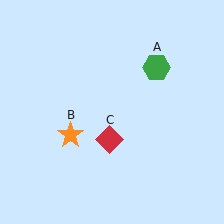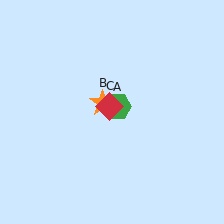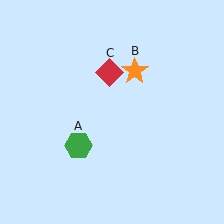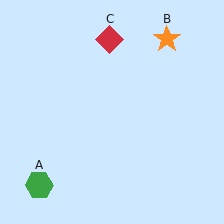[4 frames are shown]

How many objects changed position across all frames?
3 objects changed position: green hexagon (object A), orange star (object B), red diamond (object C).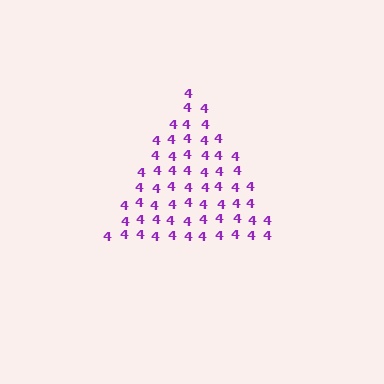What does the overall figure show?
The overall figure shows a triangle.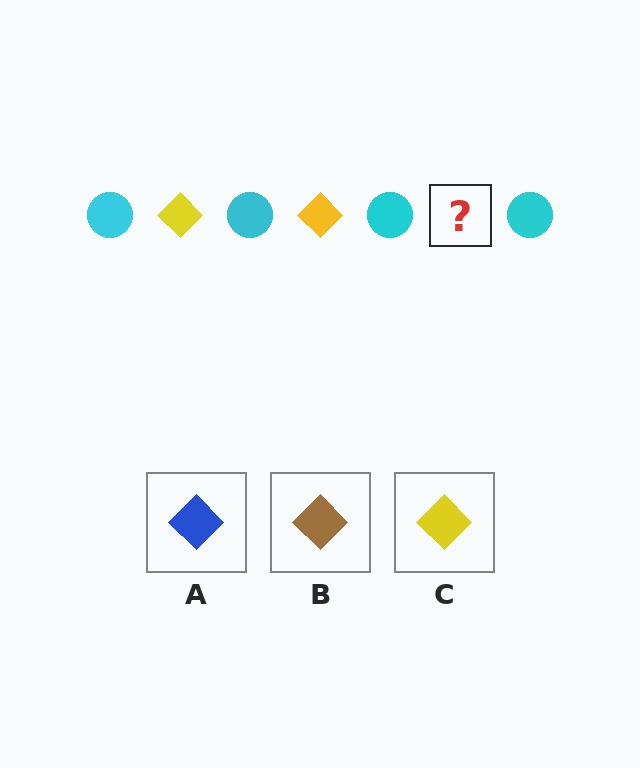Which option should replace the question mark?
Option C.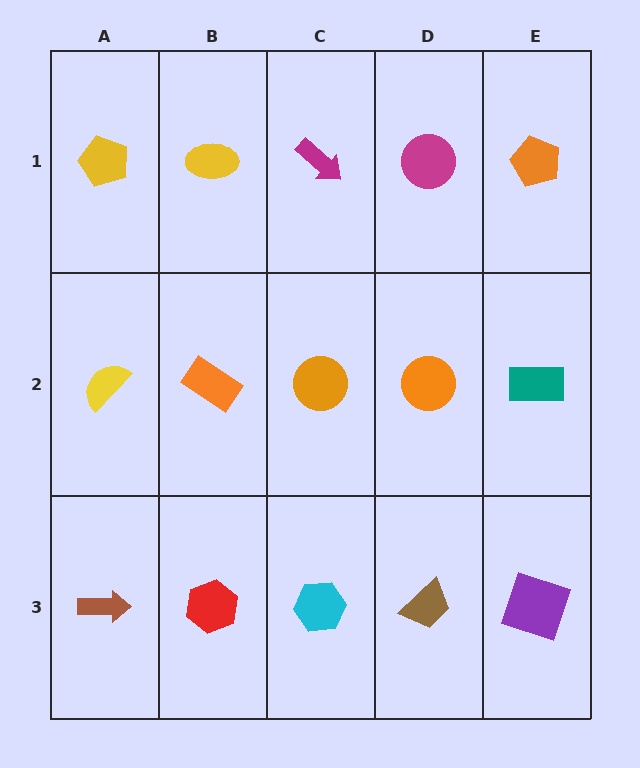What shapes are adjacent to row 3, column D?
An orange circle (row 2, column D), a cyan hexagon (row 3, column C), a purple square (row 3, column E).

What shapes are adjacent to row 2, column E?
An orange pentagon (row 1, column E), a purple square (row 3, column E), an orange circle (row 2, column D).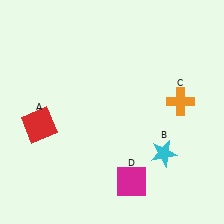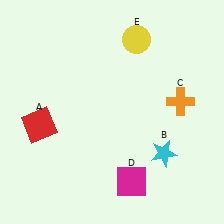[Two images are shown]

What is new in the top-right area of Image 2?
A yellow circle (E) was added in the top-right area of Image 2.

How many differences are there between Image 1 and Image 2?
There is 1 difference between the two images.